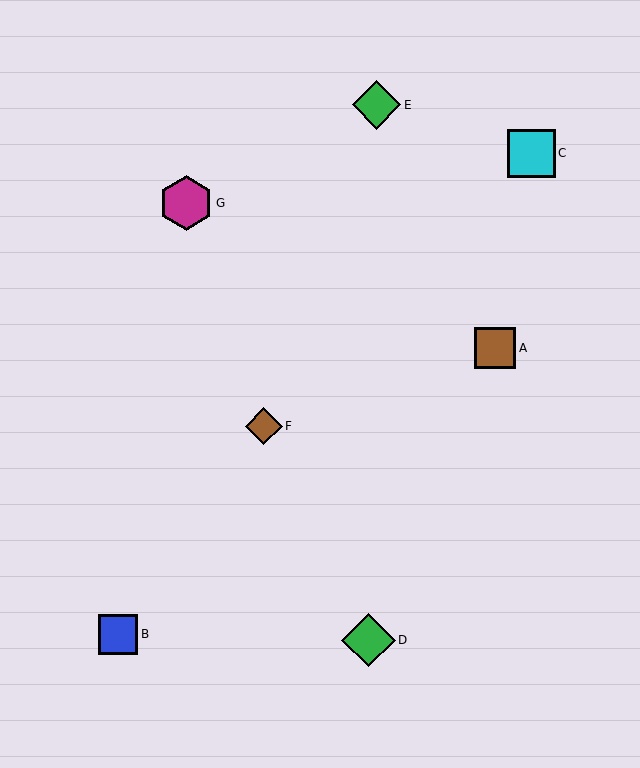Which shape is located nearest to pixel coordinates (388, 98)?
The green diamond (labeled E) at (376, 105) is nearest to that location.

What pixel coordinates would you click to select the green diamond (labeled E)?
Click at (376, 105) to select the green diamond E.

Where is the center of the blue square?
The center of the blue square is at (118, 634).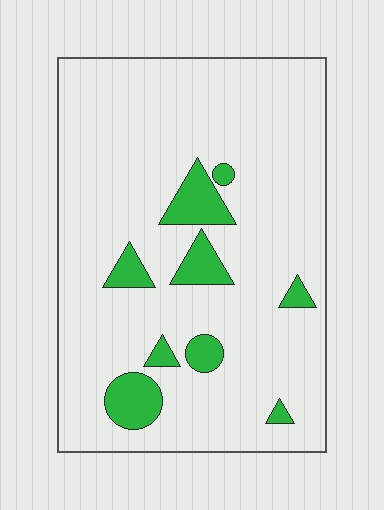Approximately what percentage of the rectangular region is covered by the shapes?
Approximately 10%.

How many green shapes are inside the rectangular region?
9.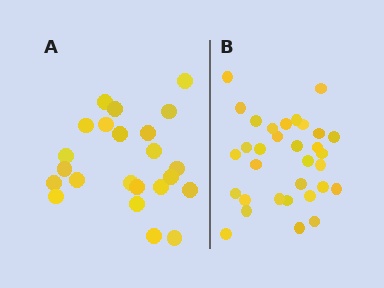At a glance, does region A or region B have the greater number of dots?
Region B (the right region) has more dots.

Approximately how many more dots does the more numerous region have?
Region B has roughly 8 or so more dots than region A.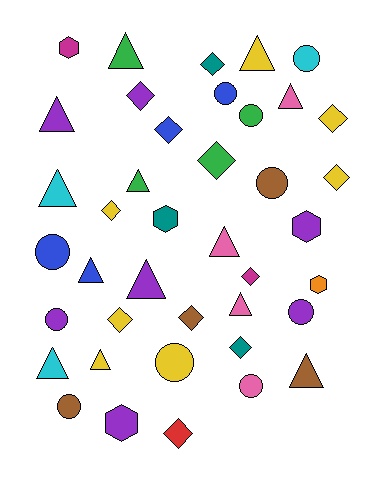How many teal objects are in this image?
There are 3 teal objects.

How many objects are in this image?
There are 40 objects.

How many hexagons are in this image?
There are 5 hexagons.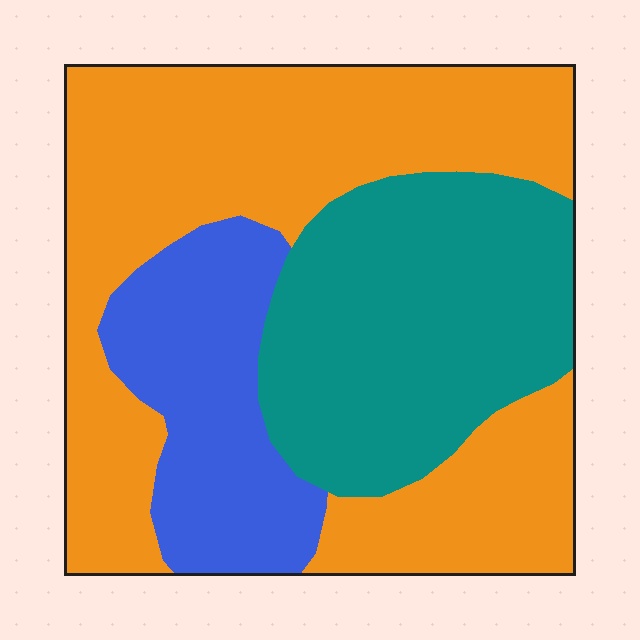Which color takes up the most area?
Orange, at roughly 50%.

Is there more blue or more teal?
Teal.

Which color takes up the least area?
Blue, at roughly 20%.